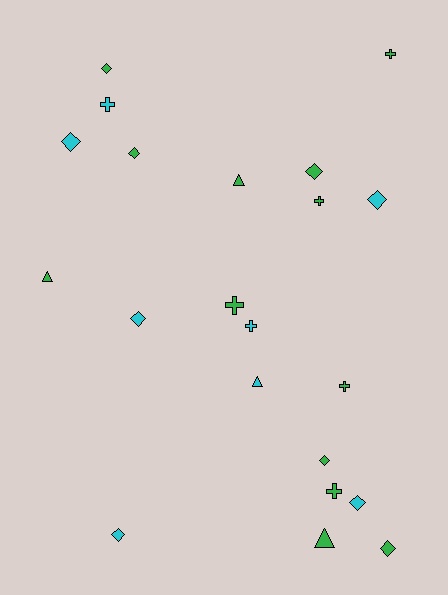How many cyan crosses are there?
There are 2 cyan crosses.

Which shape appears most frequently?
Diamond, with 10 objects.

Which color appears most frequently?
Green, with 13 objects.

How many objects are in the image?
There are 21 objects.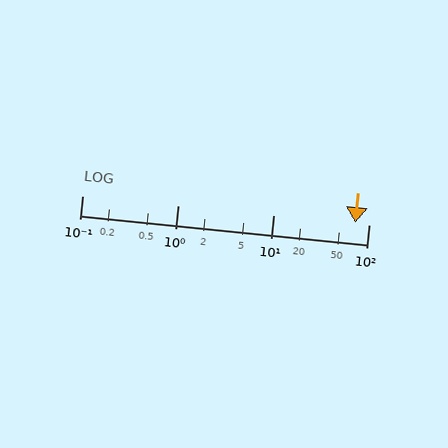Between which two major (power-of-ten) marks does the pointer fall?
The pointer is between 10 and 100.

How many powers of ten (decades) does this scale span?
The scale spans 3 decades, from 0.1 to 100.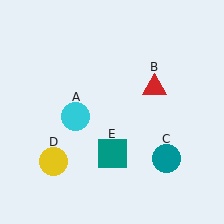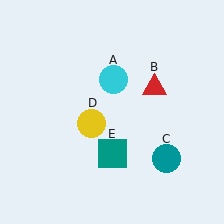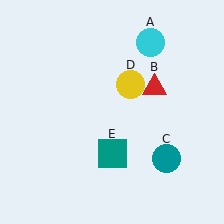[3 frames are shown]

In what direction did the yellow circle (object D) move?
The yellow circle (object D) moved up and to the right.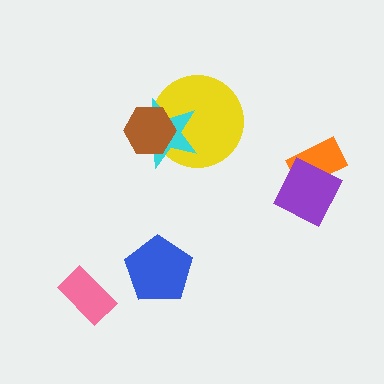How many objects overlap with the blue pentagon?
0 objects overlap with the blue pentagon.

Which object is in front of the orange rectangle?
The purple diamond is in front of the orange rectangle.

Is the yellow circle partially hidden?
Yes, it is partially covered by another shape.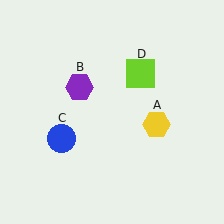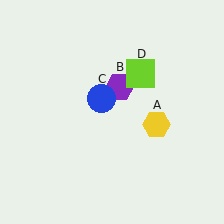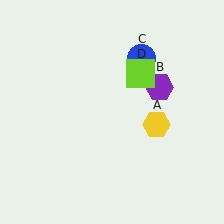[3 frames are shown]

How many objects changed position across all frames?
2 objects changed position: purple hexagon (object B), blue circle (object C).